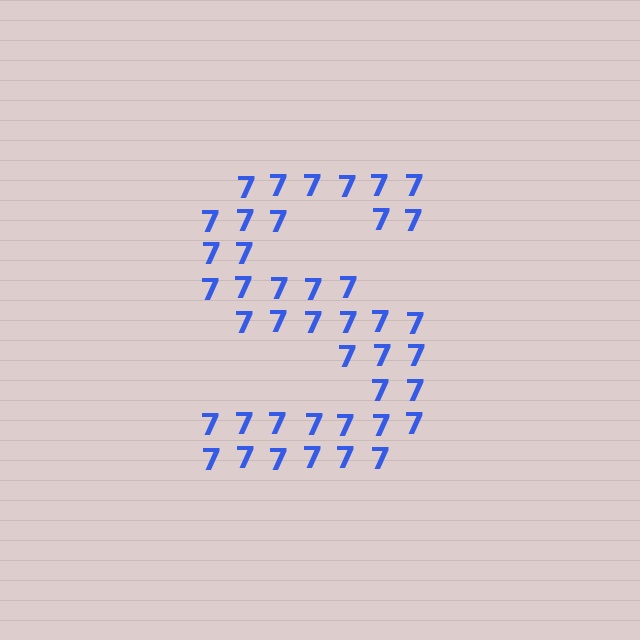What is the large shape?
The large shape is the letter S.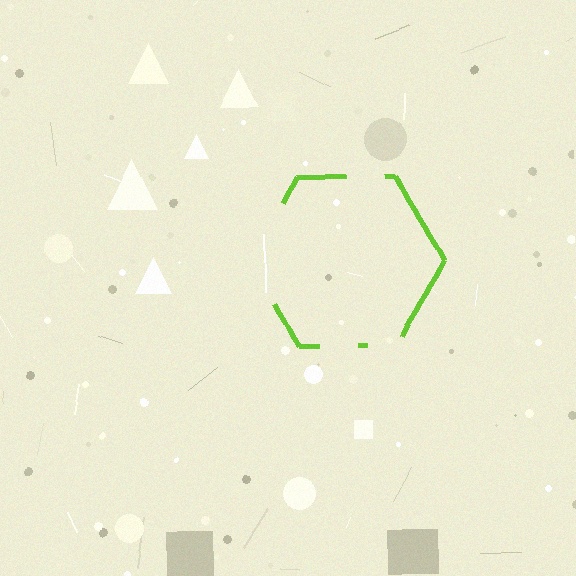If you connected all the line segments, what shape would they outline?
They would outline a hexagon.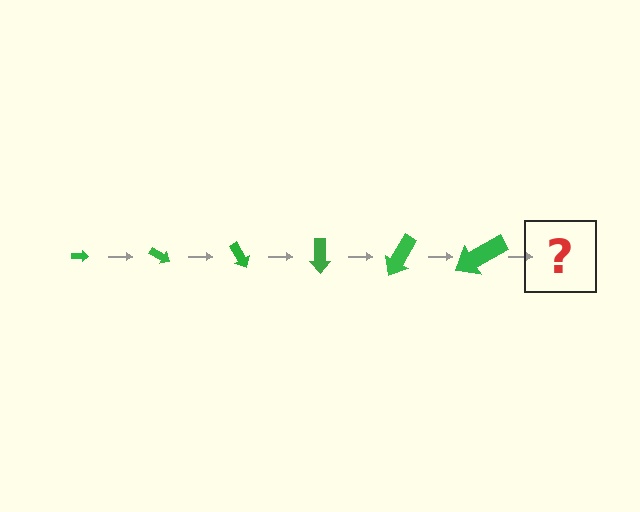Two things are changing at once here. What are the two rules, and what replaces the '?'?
The two rules are that the arrow grows larger each step and it rotates 30 degrees each step. The '?' should be an arrow, larger than the previous one and rotated 180 degrees from the start.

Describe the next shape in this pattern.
It should be an arrow, larger than the previous one and rotated 180 degrees from the start.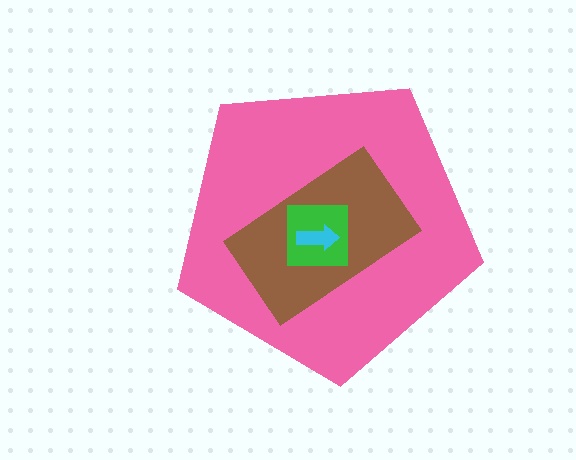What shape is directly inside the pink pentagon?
The brown rectangle.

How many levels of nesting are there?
4.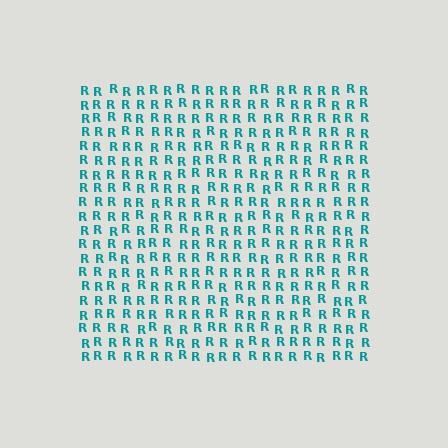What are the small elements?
The small elements are letter R's.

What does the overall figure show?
The overall figure shows a square.